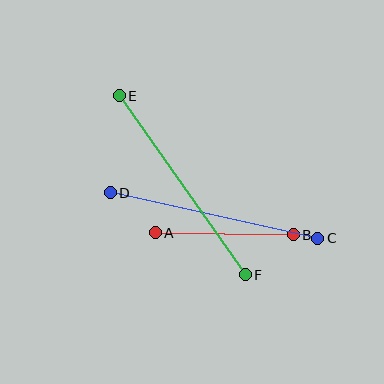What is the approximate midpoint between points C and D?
The midpoint is at approximately (214, 215) pixels.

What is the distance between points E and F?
The distance is approximately 219 pixels.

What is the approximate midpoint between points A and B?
The midpoint is at approximately (224, 234) pixels.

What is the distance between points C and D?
The distance is approximately 213 pixels.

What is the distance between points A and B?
The distance is approximately 138 pixels.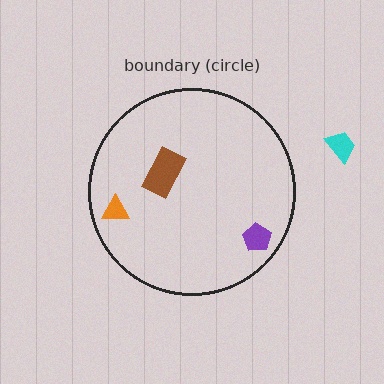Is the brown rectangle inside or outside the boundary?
Inside.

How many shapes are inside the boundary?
3 inside, 1 outside.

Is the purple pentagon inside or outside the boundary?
Inside.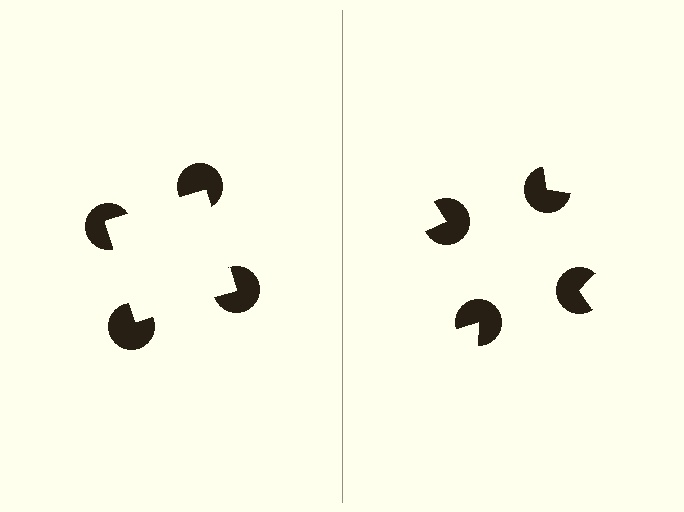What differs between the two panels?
The pac-man discs are positioned identically on both sides; only the wedge orientations differ. On the left they align to a square; on the right they are misaligned.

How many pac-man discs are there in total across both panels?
8 — 4 on each side.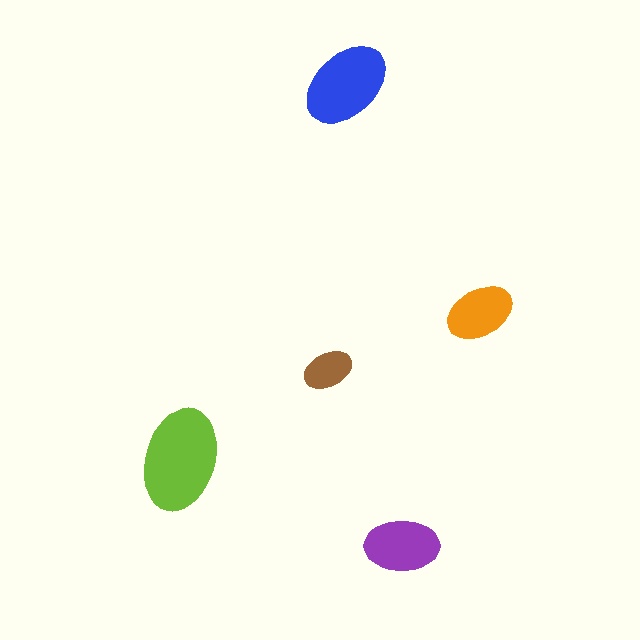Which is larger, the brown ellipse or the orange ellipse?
The orange one.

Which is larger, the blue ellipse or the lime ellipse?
The lime one.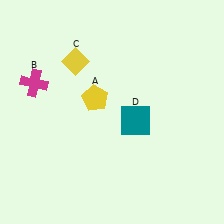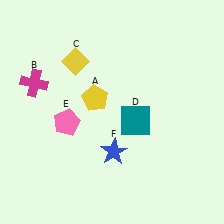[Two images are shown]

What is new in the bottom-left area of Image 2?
A pink pentagon (E) was added in the bottom-left area of Image 2.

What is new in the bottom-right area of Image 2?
A blue star (F) was added in the bottom-right area of Image 2.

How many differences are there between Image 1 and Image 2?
There are 2 differences between the two images.